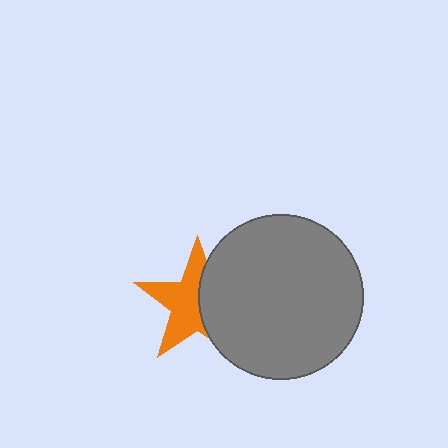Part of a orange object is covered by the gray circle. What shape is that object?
It is a star.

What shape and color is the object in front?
The object in front is a gray circle.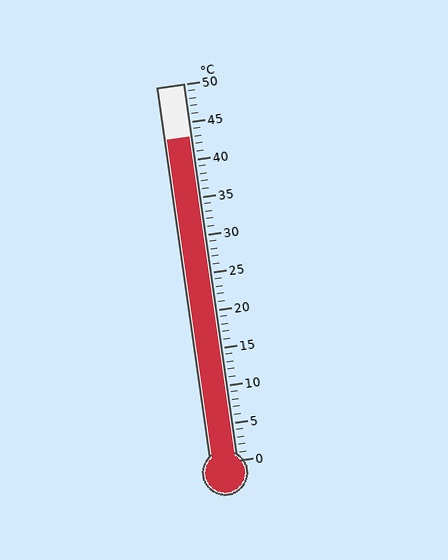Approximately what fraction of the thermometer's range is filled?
The thermometer is filled to approximately 85% of its range.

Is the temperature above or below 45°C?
The temperature is below 45°C.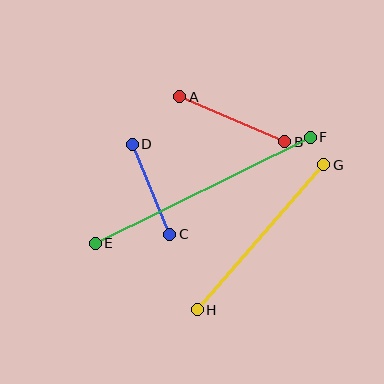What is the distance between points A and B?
The distance is approximately 114 pixels.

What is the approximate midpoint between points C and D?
The midpoint is at approximately (151, 189) pixels.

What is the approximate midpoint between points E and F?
The midpoint is at approximately (203, 190) pixels.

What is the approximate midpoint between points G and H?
The midpoint is at approximately (260, 237) pixels.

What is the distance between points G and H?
The distance is approximately 192 pixels.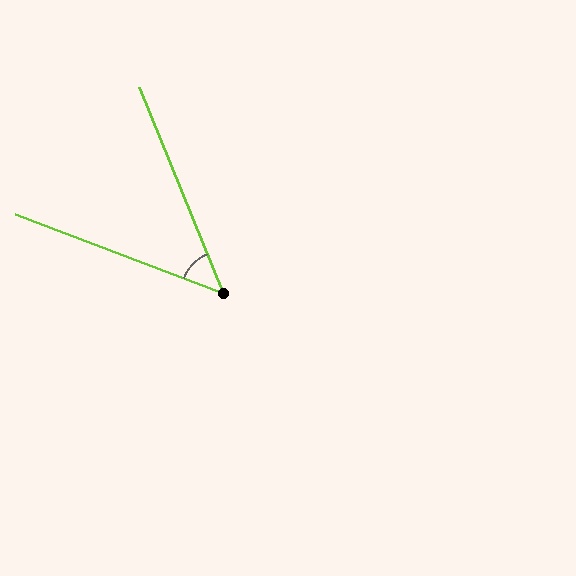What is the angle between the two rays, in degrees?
Approximately 47 degrees.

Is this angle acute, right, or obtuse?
It is acute.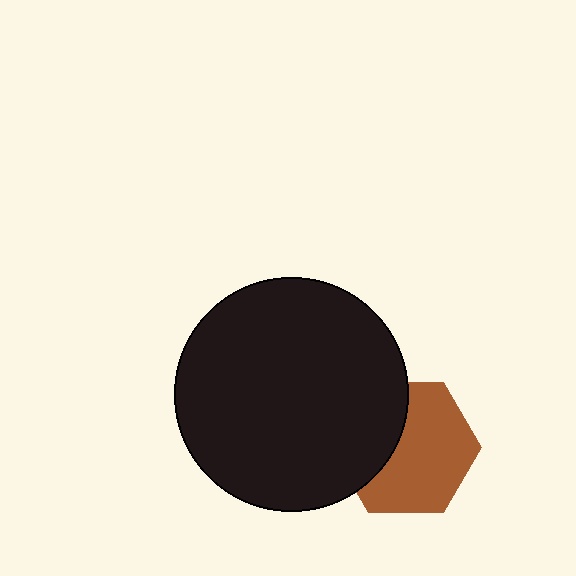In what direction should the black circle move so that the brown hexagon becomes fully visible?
The black circle should move left. That is the shortest direction to clear the overlap and leave the brown hexagon fully visible.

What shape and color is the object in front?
The object in front is a black circle.